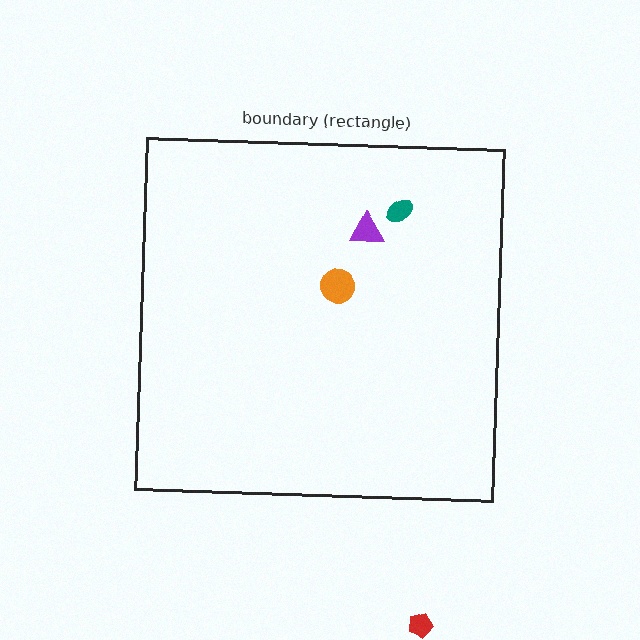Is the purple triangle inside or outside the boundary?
Inside.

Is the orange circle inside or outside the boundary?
Inside.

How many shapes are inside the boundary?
3 inside, 1 outside.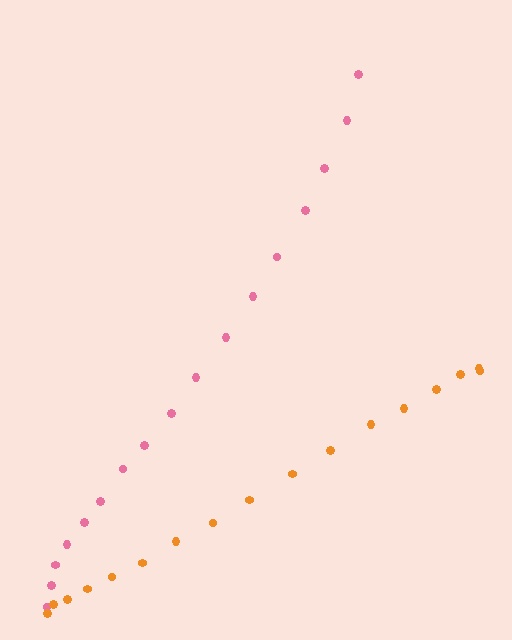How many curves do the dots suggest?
There are 2 distinct paths.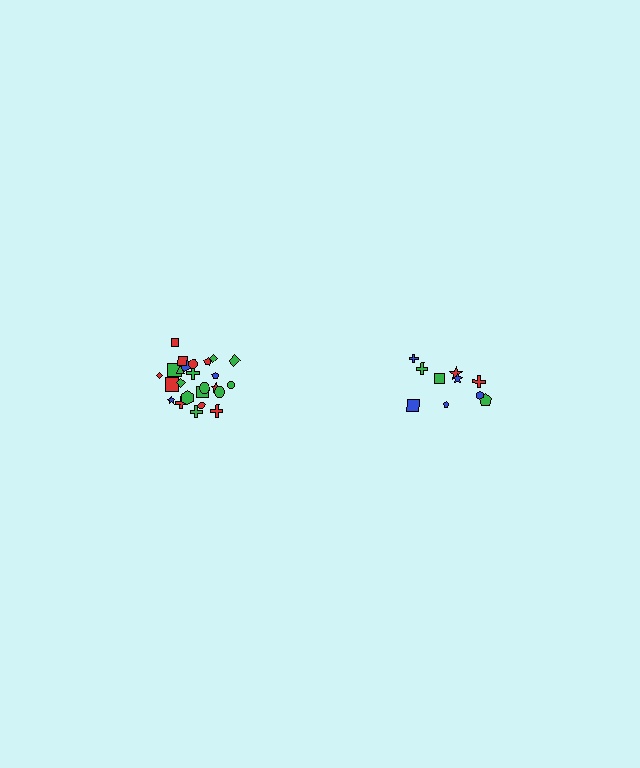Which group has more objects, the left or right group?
The left group.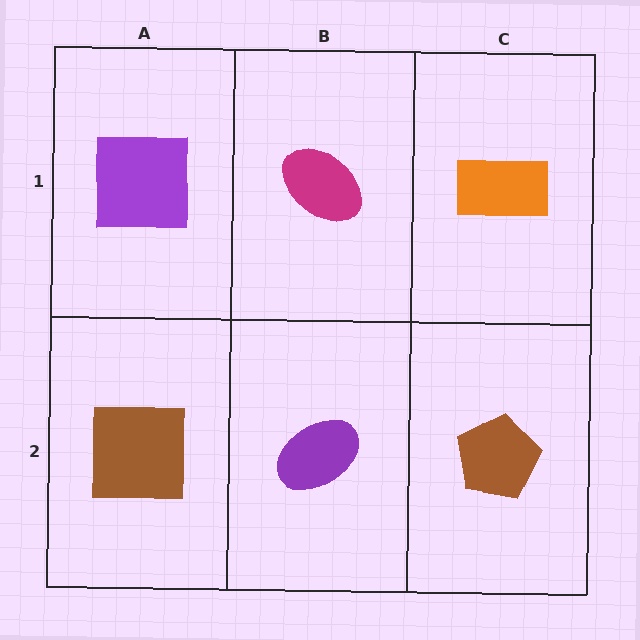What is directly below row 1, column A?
A brown square.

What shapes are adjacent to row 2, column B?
A magenta ellipse (row 1, column B), a brown square (row 2, column A), a brown pentagon (row 2, column C).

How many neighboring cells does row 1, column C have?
2.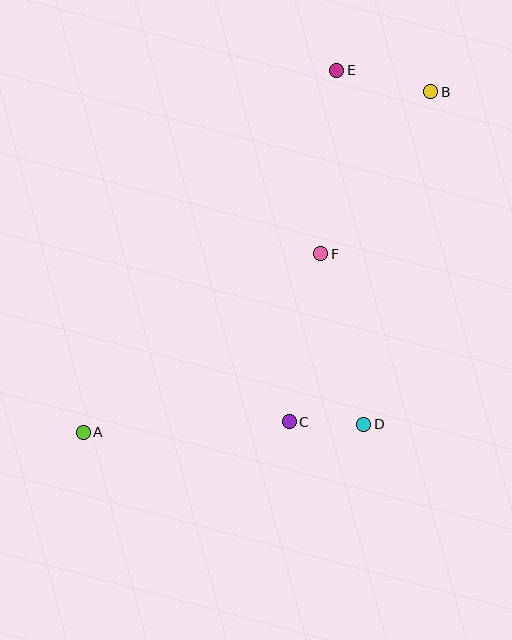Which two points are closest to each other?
Points C and D are closest to each other.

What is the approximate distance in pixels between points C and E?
The distance between C and E is approximately 355 pixels.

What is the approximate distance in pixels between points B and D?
The distance between B and D is approximately 339 pixels.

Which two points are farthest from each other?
Points A and B are farthest from each other.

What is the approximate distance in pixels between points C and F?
The distance between C and F is approximately 171 pixels.